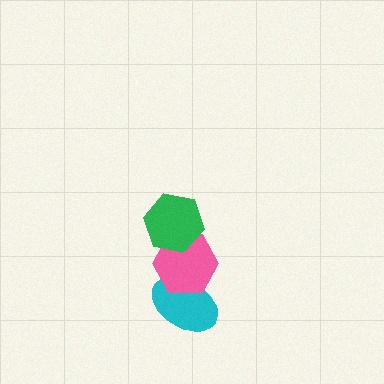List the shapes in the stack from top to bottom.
From top to bottom: the green hexagon, the pink hexagon, the cyan ellipse.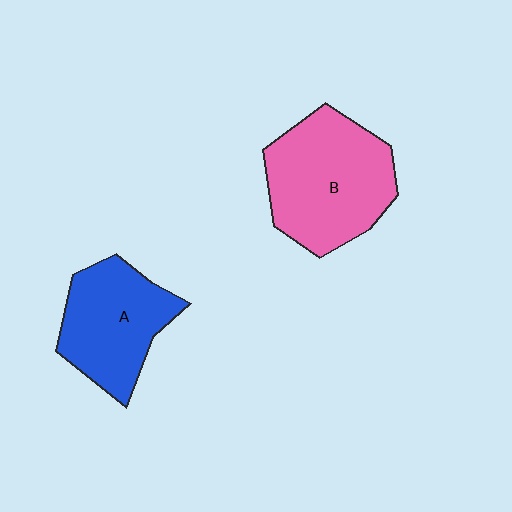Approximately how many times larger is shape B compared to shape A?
Approximately 1.3 times.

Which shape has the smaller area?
Shape A (blue).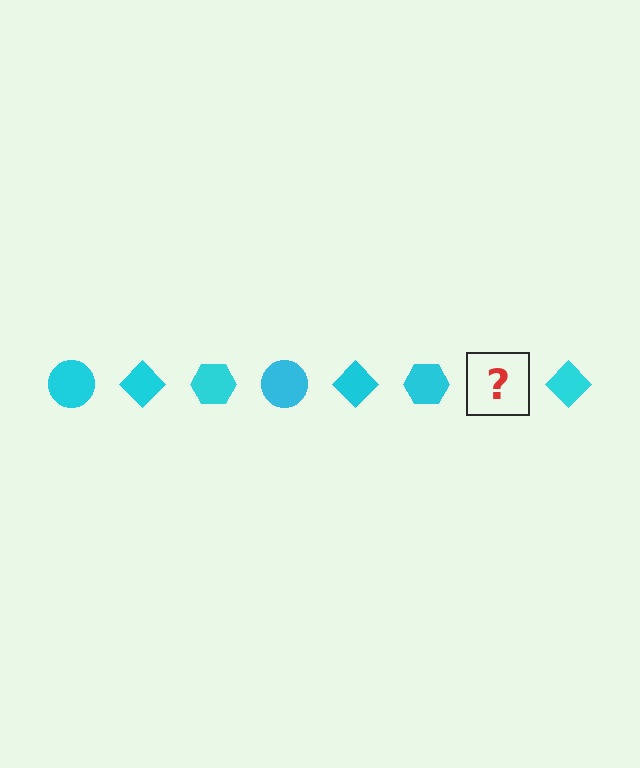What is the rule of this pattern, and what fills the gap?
The rule is that the pattern cycles through circle, diamond, hexagon shapes in cyan. The gap should be filled with a cyan circle.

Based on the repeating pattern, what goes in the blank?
The blank should be a cyan circle.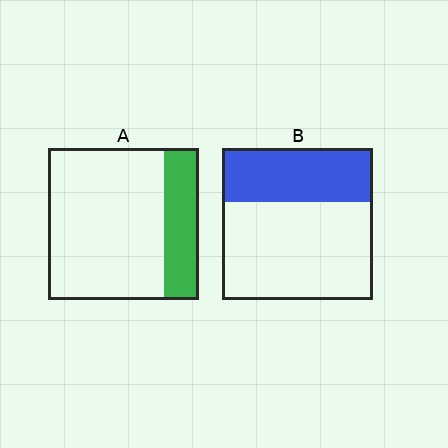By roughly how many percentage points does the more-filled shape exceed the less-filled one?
By roughly 10 percentage points (B over A).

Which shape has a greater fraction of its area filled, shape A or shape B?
Shape B.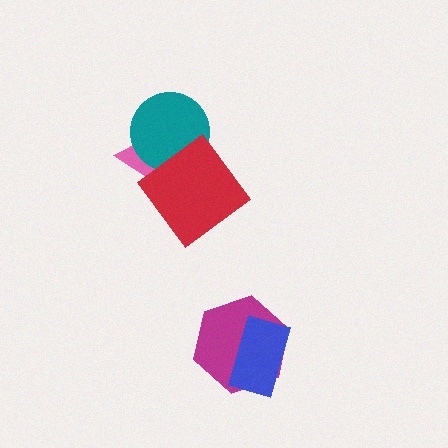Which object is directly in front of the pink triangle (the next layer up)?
The teal circle is directly in front of the pink triangle.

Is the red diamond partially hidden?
No, no other shape covers it.